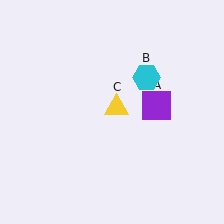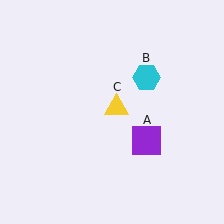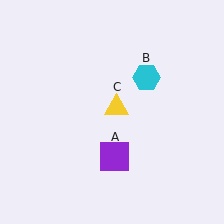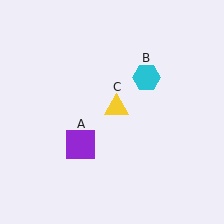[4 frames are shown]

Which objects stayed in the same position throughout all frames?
Cyan hexagon (object B) and yellow triangle (object C) remained stationary.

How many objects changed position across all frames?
1 object changed position: purple square (object A).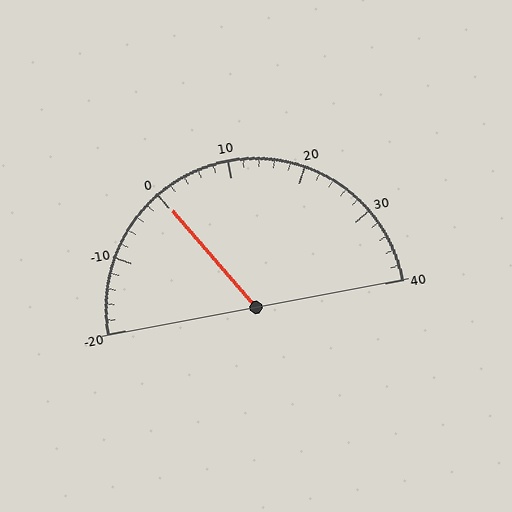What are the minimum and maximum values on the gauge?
The gauge ranges from -20 to 40.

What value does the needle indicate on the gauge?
The needle indicates approximately 0.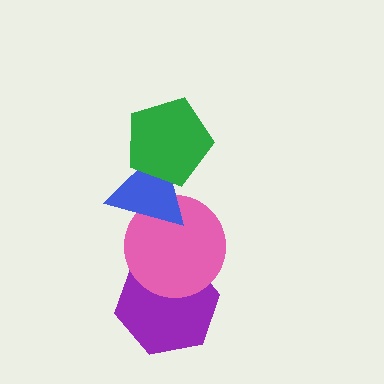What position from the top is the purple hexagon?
The purple hexagon is 4th from the top.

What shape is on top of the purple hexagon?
The pink circle is on top of the purple hexagon.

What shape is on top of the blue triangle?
The green pentagon is on top of the blue triangle.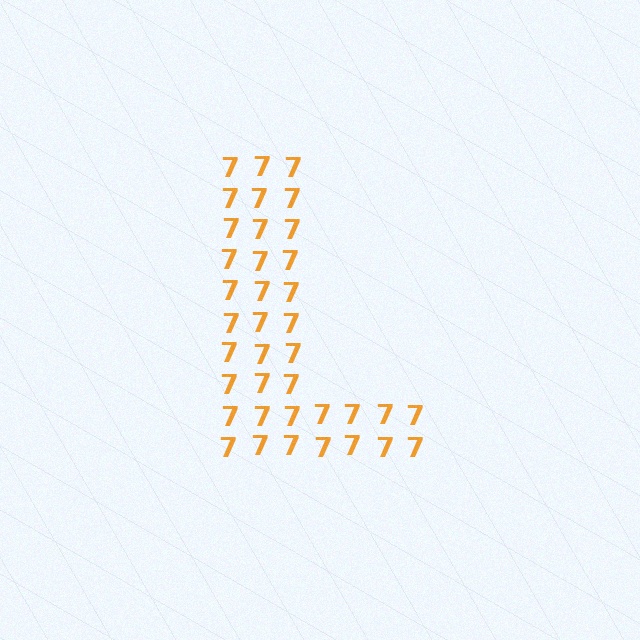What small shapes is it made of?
It is made of small digit 7's.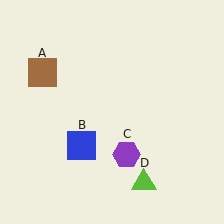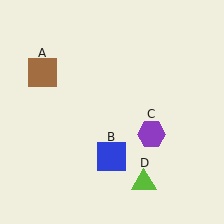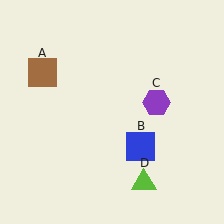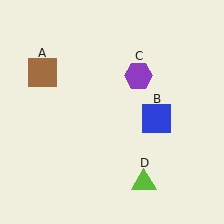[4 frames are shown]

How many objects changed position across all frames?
2 objects changed position: blue square (object B), purple hexagon (object C).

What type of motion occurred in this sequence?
The blue square (object B), purple hexagon (object C) rotated counterclockwise around the center of the scene.